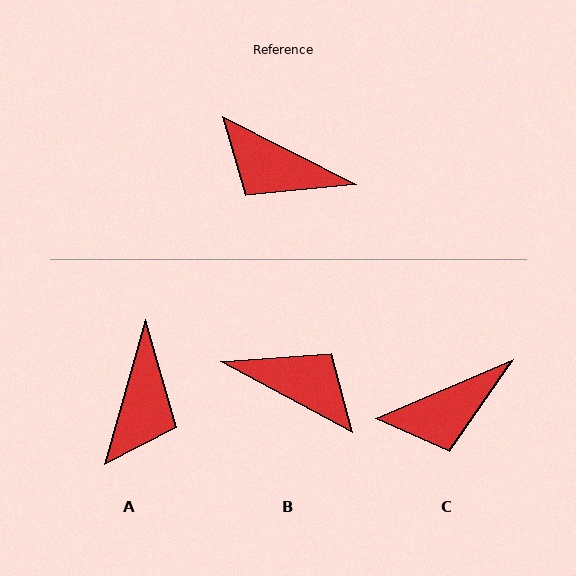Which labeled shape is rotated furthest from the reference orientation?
B, about 178 degrees away.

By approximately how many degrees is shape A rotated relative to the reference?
Approximately 101 degrees counter-clockwise.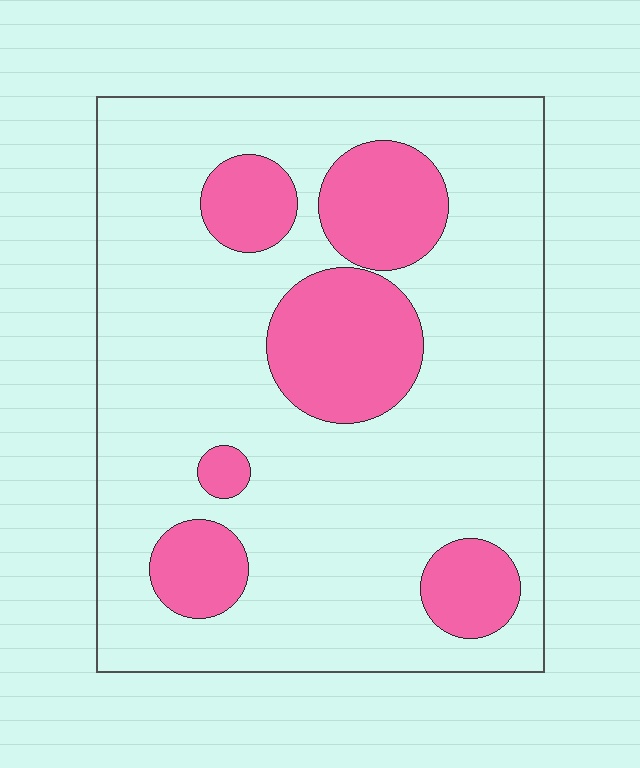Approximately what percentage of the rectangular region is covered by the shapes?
Approximately 25%.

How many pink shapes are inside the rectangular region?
6.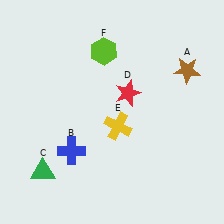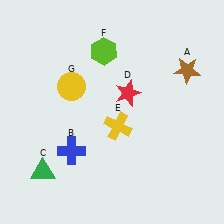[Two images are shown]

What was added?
A yellow circle (G) was added in Image 2.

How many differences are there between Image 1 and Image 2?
There is 1 difference between the two images.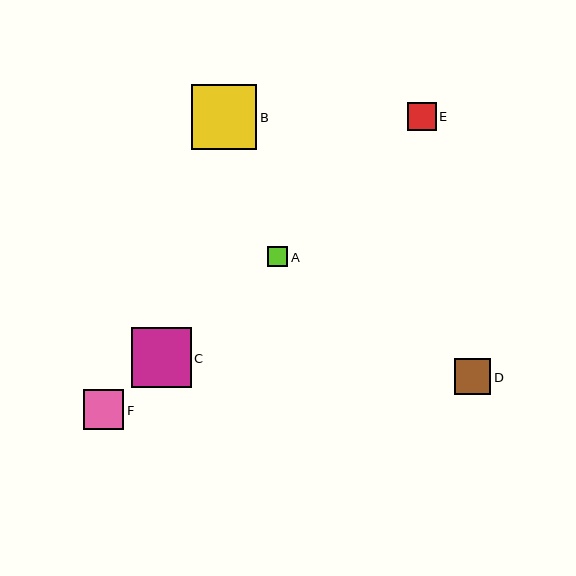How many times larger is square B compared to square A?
Square B is approximately 3.2 times the size of square A.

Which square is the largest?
Square B is the largest with a size of approximately 66 pixels.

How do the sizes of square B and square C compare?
Square B and square C are approximately the same size.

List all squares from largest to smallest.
From largest to smallest: B, C, F, D, E, A.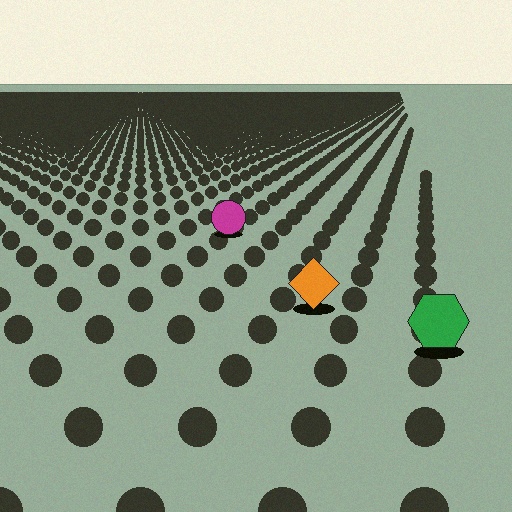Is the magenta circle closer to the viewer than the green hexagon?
No. The green hexagon is closer — you can tell from the texture gradient: the ground texture is coarser near it.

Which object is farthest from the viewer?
The magenta circle is farthest from the viewer. It appears smaller and the ground texture around it is denser.